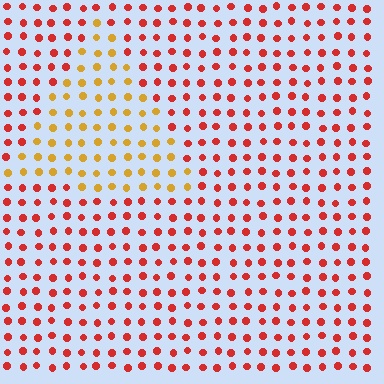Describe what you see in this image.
The image is filled with small red elements in a uniform arrangement. A triangle-shaped region is visible where the elements are tinted to a slightly different hue, forming a subtle color boundary.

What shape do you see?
I see a triangle.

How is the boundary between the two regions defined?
The boundary is defined purely by a slight shift in hue (about 43 degrees). Spacing, size, and orientation are identical on both sides.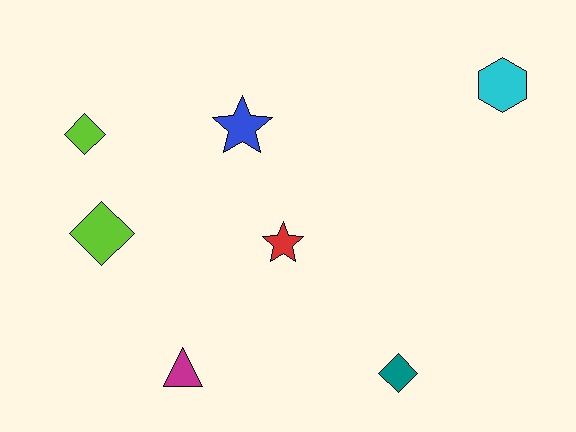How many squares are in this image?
There are no squares.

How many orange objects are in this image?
There are no orange objects.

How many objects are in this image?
There are 7 objects.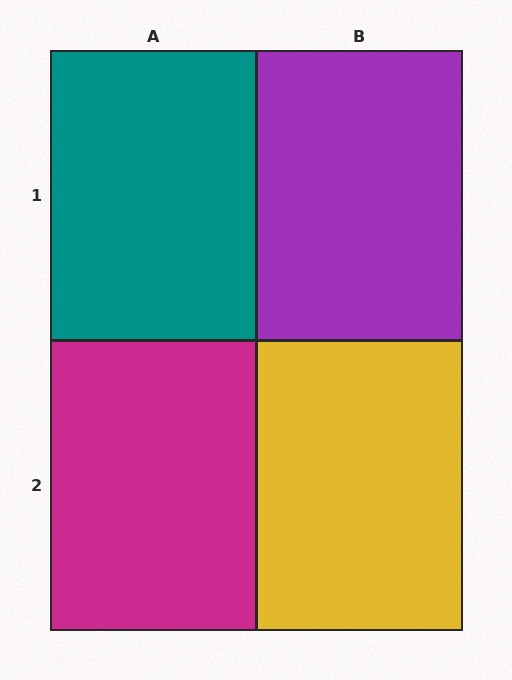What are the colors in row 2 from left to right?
Magenta, yellow.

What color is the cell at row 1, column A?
Teal.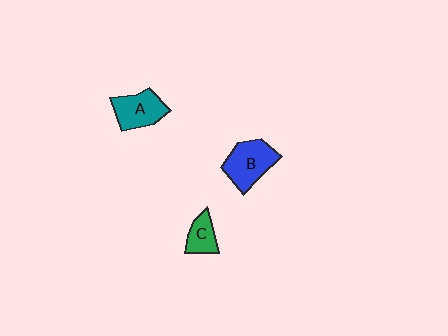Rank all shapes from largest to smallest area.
From largest to smallest: B (blue), A (teal), C (green).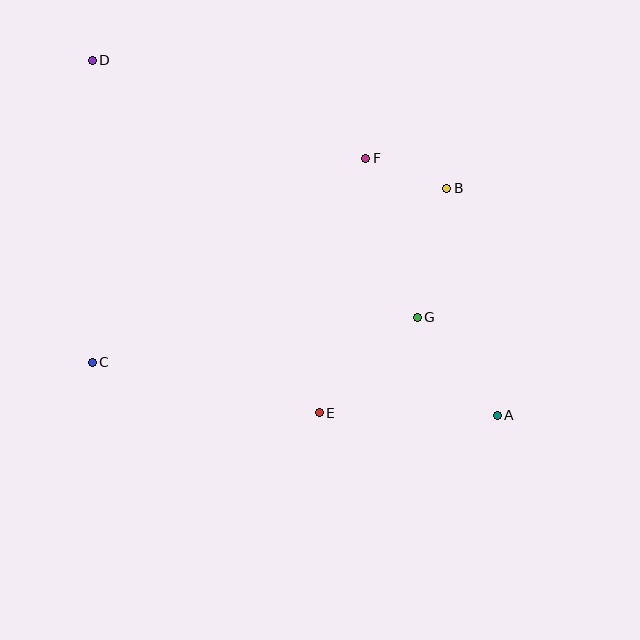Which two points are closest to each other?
Points B and F are closest to each other.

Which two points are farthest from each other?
Points A and D are farthest from each other.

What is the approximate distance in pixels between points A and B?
The distance between A and B is approximately 233 pixels.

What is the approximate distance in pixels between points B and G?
The distance between B and G is approximately 133 pixels.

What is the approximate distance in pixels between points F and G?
The distance between F and G is approximately 167 pixels.